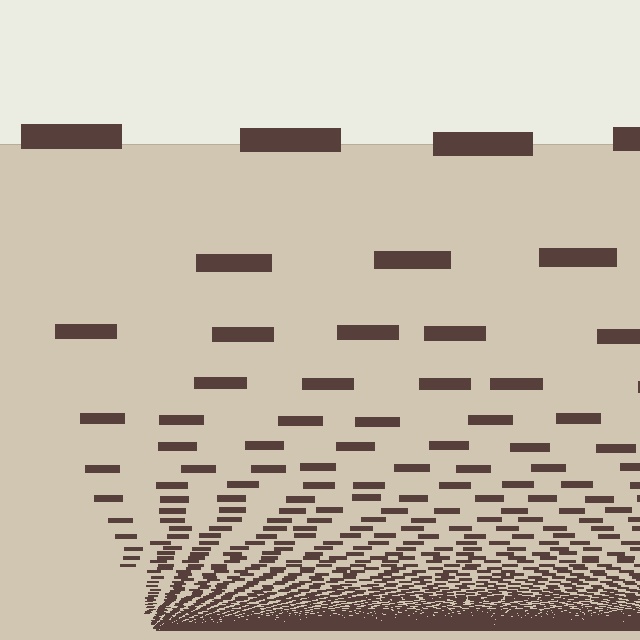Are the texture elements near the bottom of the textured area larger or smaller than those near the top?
Smaller. The gradient is inverted — elements near the bottom are smaller and denser.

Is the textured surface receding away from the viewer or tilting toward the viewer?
The surface appears to tilt toward the viewer. Texture elements get larger and sparser toward the top.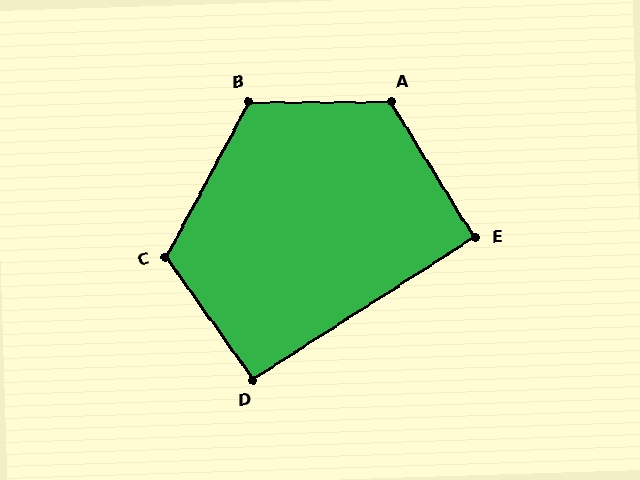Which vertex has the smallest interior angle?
E, at approximately 91 degrees.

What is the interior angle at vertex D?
Approximately 93 degrees (approximately right).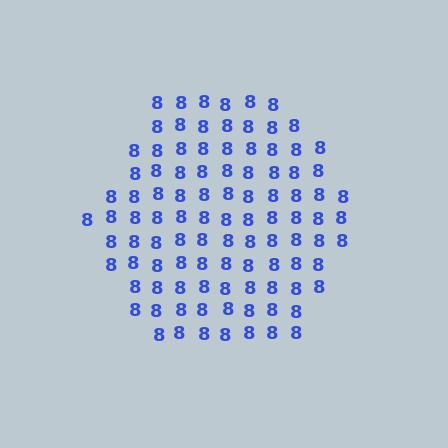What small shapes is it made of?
It is made of small digit 8's.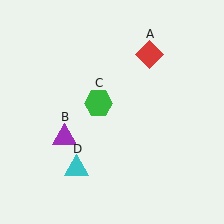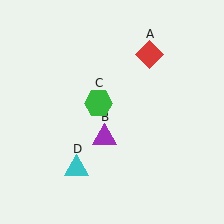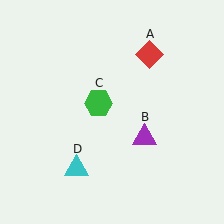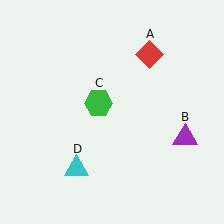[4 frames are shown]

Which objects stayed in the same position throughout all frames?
Red diamond (object A) and green hexagon (object C) and cyan triangle (object D) remained stationary.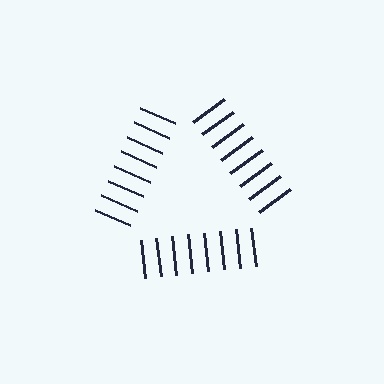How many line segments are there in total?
24 — 8 along each of the 3 edges.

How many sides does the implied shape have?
3 sides — the line-ends trace a triangle.